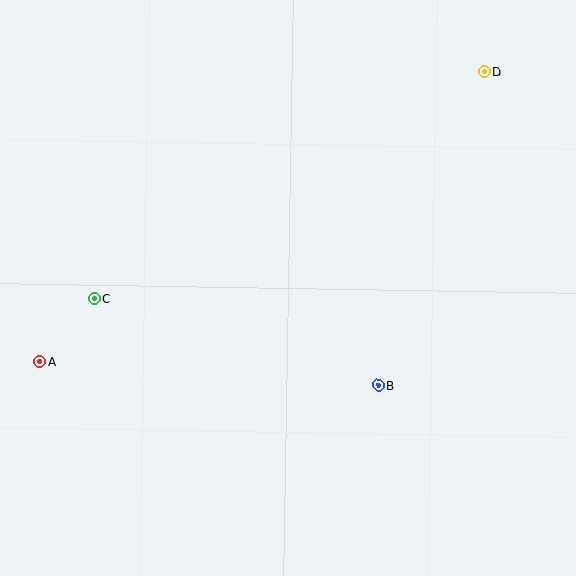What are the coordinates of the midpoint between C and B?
The midpoint between C and B is at (236, 342).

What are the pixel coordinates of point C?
Point C is at (94, 299).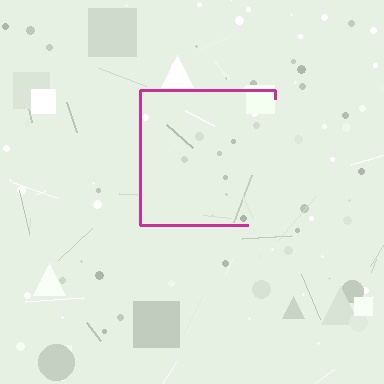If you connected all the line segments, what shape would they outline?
They would outline a square.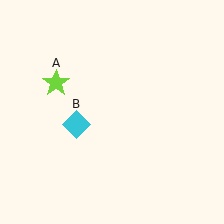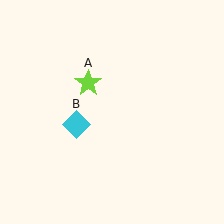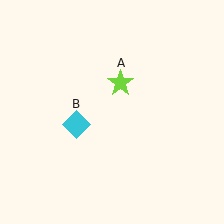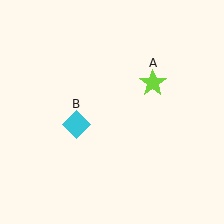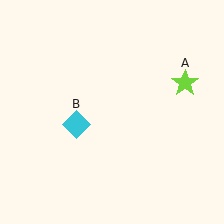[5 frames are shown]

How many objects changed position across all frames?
1 object changed position: lime star (object A).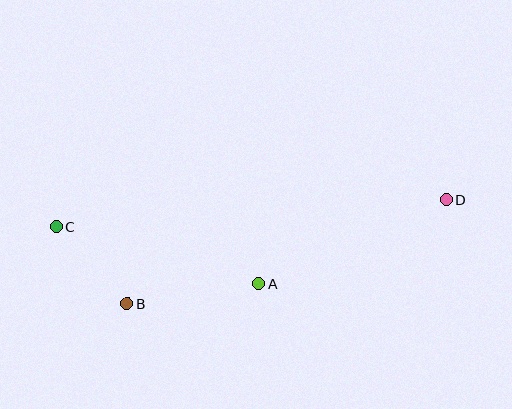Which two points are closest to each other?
Points B and C are closest to each other.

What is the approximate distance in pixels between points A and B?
The distance between A and B is approximately 133 pixels.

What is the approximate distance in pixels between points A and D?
The distance between A and D is approximately 206 pixels.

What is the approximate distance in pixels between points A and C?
The distance between A and C is approximately 210 pixels.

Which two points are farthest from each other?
Points C and D are farthest from each other.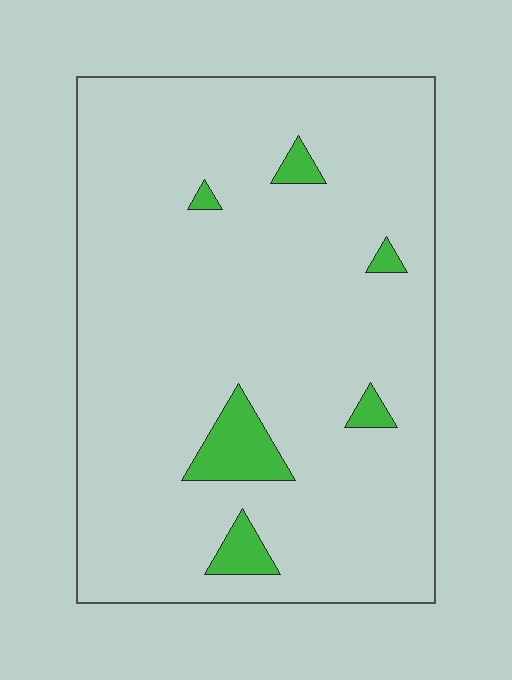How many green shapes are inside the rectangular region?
6.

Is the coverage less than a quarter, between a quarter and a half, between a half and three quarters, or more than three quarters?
Less than a quarter.